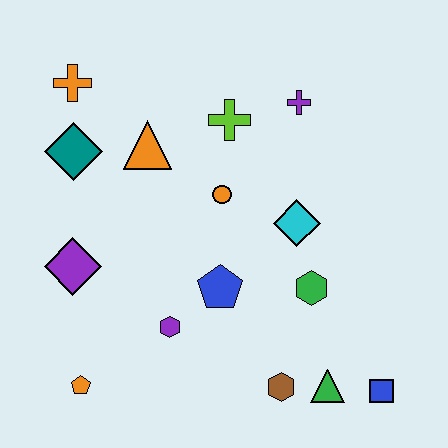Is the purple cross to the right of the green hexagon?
No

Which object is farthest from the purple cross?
The orange pentagon is farthest from the purple cross.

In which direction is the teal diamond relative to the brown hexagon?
The teal diamond is above the brown hexagon.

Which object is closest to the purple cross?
The lime cross is closest to the purple cross.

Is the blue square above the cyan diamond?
No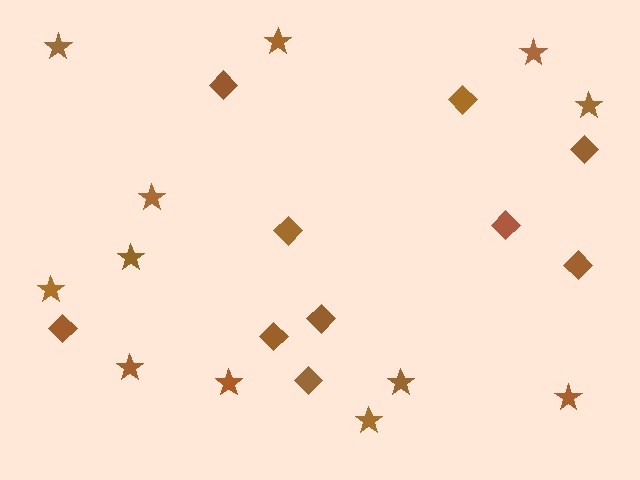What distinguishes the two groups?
There are 2 groups: one group of stars (12) and one group of diamonds (10).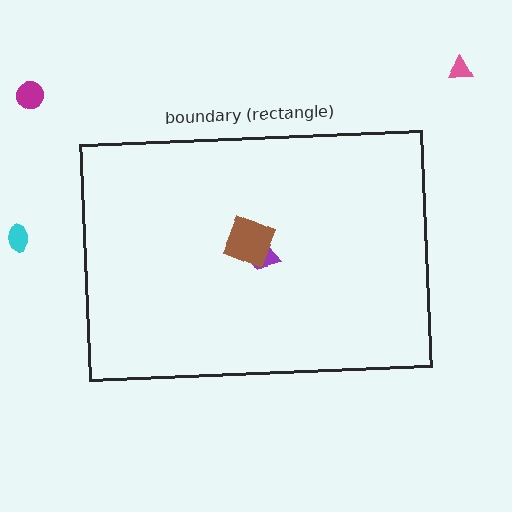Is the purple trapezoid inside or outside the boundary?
Inside.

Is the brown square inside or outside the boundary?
Inside.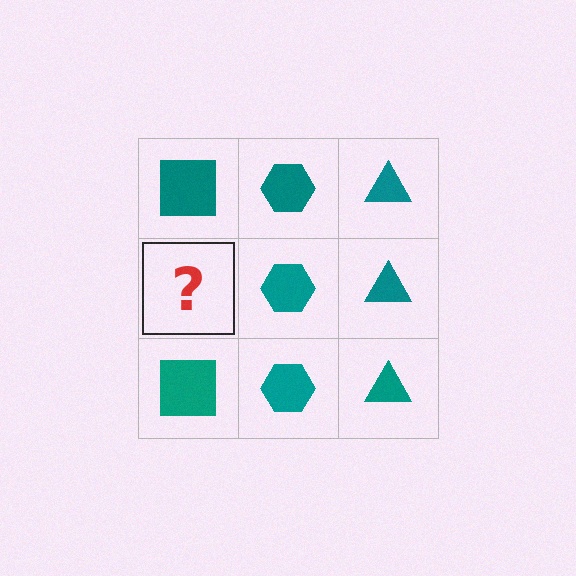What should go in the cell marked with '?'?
The missing cell should contain a teal square.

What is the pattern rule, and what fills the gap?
The rule is that each column has a consistent shape. The gap should be filled with a teal square.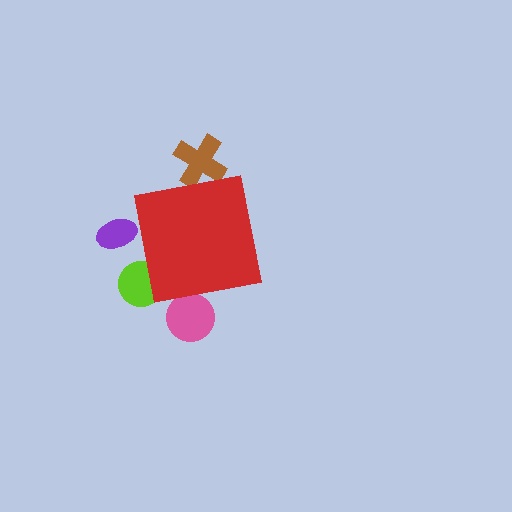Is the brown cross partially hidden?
Yes, the brown cross is partially hidden behind the red square.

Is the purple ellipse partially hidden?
Yes, the purple ellipse is partially hidden behind the red square.